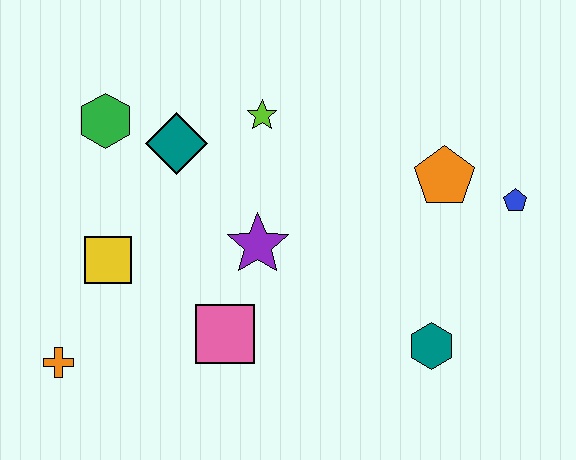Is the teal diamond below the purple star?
No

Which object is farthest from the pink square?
The blue pentagon is farthest from the pink square.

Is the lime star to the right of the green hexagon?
Yes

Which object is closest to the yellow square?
The orange cross is closest to the yellow square.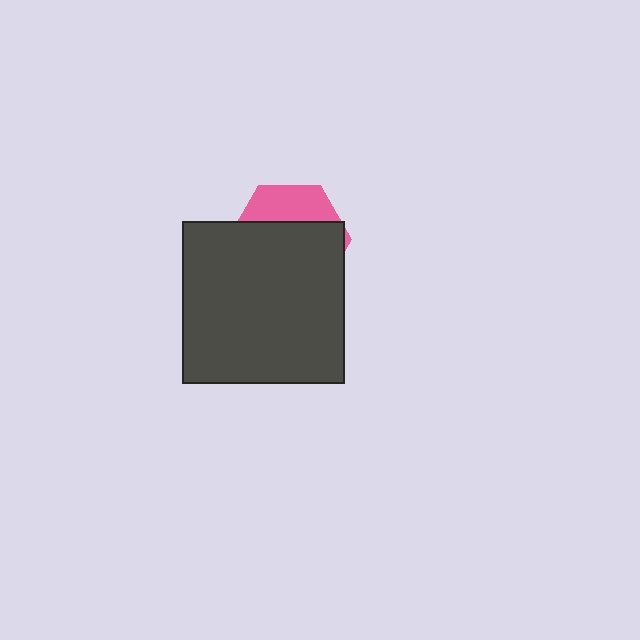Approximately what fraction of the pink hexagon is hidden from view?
Roughly 70% of the pink hexagon is hidden behind the dark gray square.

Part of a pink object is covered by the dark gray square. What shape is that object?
It is a hexagon.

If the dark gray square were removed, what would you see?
You would see the complete pink hexagon.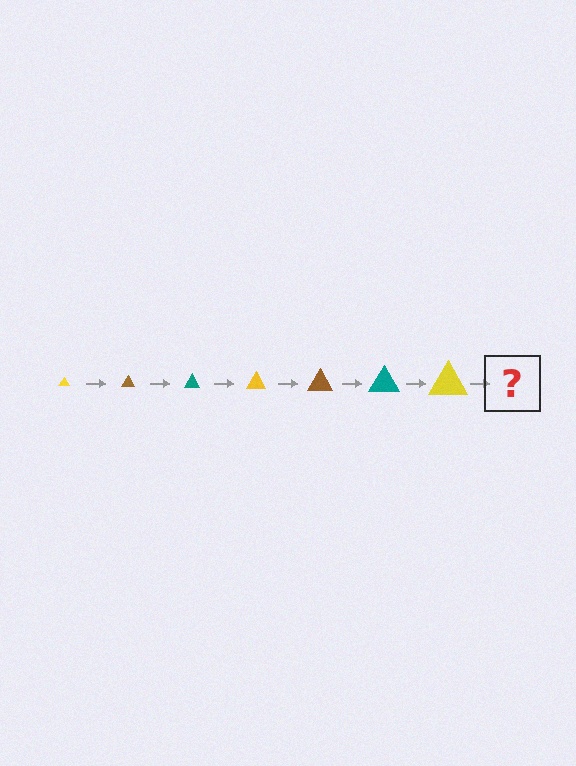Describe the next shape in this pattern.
It should be a brown triangle, larger than the previous one.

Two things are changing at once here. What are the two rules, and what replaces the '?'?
The two rules are that the triangle grows larger each step and the color cycles through yellow, brown, and teal. The '?' should be a brown triangle, larger than the previous one.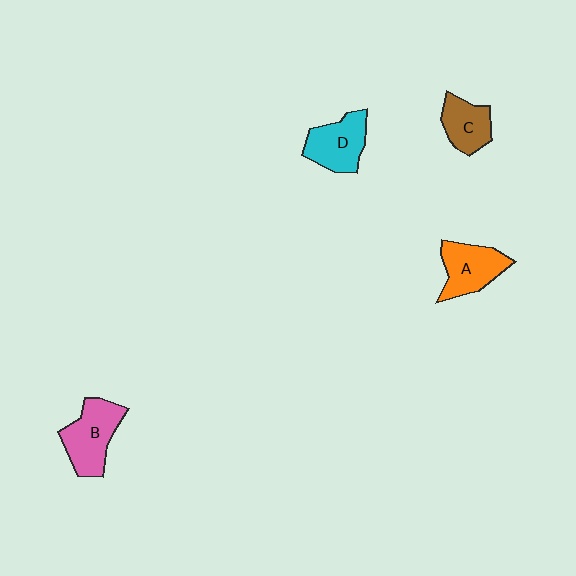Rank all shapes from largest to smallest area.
From largest to smallest: B (pink), A (orange), D (cyan), C (brown).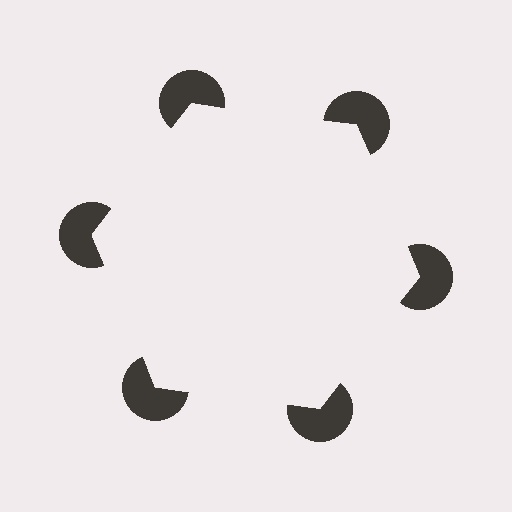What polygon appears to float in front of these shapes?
An illusory hexagon — its edges are inferred from the aligned wedge cuts in the pac-man discs, not physically drawn.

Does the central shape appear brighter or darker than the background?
It typically appears slightly brighter than the background, even though no actual brightness change is drawn.